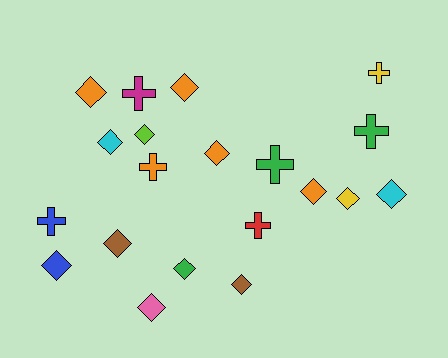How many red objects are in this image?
There is 1 red object.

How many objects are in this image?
There are 20 objects.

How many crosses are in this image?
There are 7 crosses.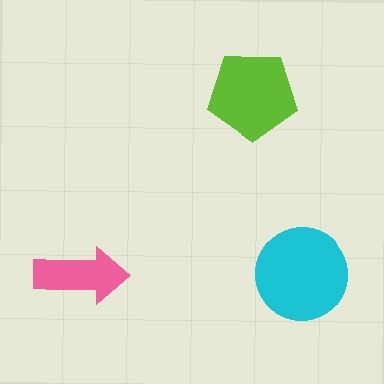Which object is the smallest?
The pink arrow.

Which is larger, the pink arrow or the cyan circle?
The cyan circle.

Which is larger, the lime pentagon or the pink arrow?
The lime pentagon.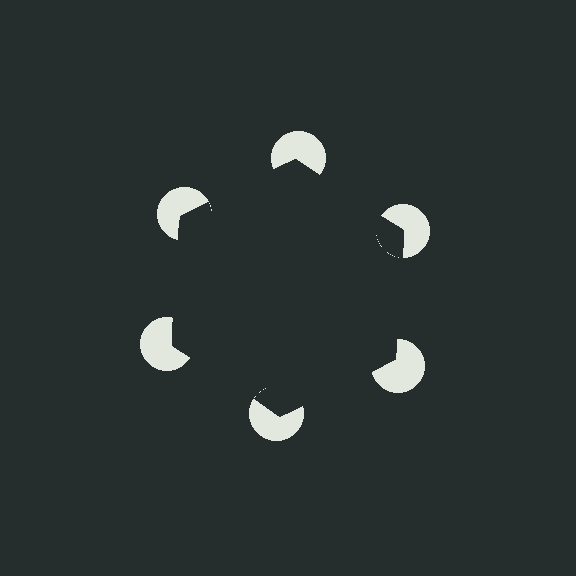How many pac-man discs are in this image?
There are 6 — one at each vertex of the illusory hexagon.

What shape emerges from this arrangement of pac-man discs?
An illusory hexagon — its edges are inferred from the aligned wedge cuts in the pac-man discs, not physically drawn.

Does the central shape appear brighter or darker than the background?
It typically appears slightly darker than the background, even though no actual brightness change is drawn.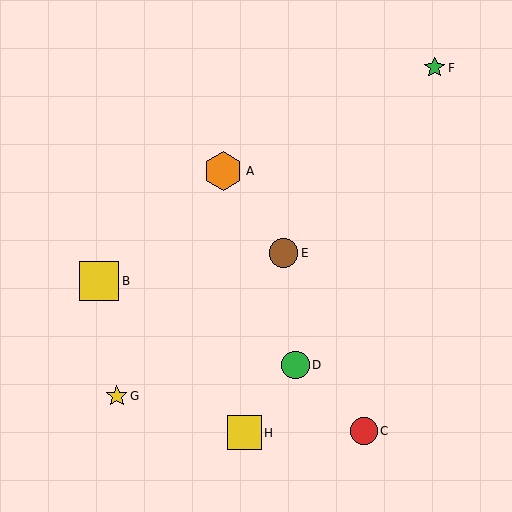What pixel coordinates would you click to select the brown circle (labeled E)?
Click at (283, 253) to select the brown circle E.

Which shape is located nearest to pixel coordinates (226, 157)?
The orange hexagon (labeled A) at (223, 171) is nearest to that location.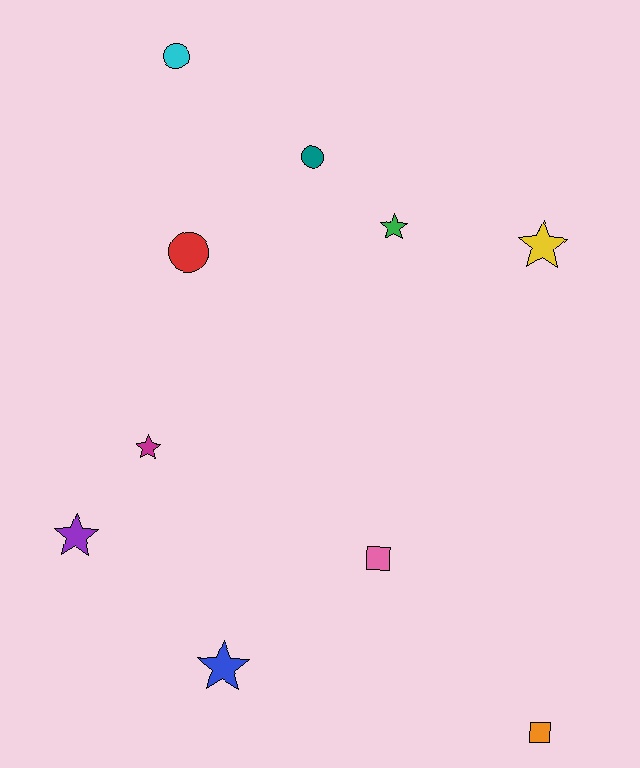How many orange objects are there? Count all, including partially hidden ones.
There is 1 orange object.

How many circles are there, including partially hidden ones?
There are 3 circles.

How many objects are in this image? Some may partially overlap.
There are 10 objects.